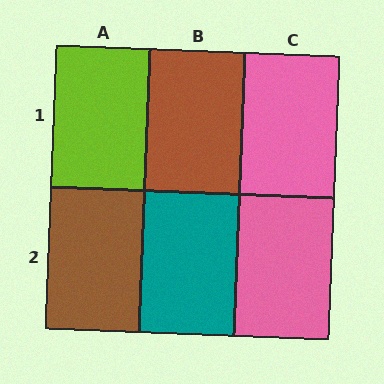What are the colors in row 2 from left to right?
Brown, teal, pink.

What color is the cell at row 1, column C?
Pink.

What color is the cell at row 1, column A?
Lime.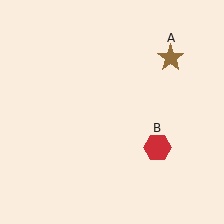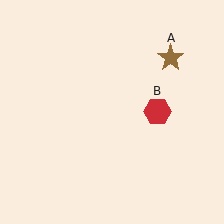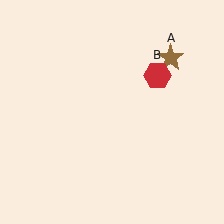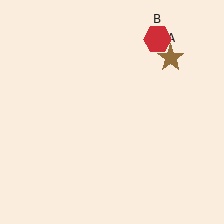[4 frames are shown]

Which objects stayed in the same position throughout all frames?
Brown star (object A) remained stationary.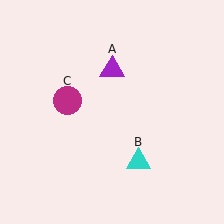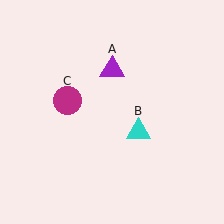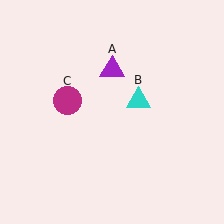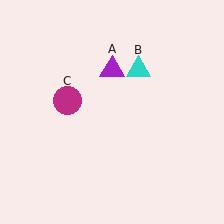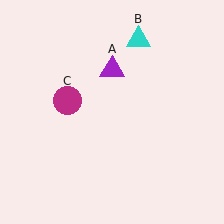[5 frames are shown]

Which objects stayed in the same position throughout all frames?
Purple triangle (object A) and magenta circle (object C) remained stationary.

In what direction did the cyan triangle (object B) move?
The cyan triangle (object B) moved up.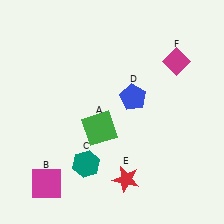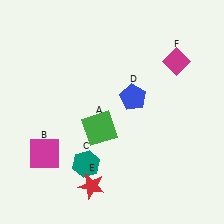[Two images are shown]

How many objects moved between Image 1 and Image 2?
2 objects moved between the two images.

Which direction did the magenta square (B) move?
The magenta square (B) moved up.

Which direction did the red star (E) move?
The red star (E) moved left.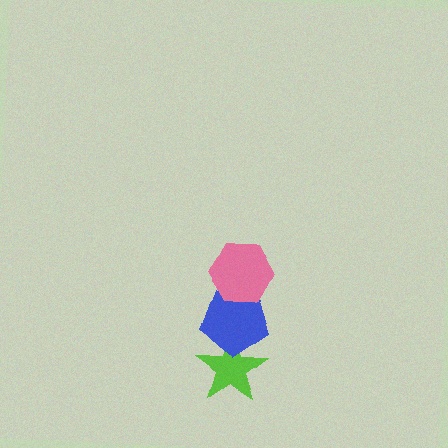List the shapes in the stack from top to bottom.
From top to bottom: the pink hexagon, the blue pentagon, the lime star.